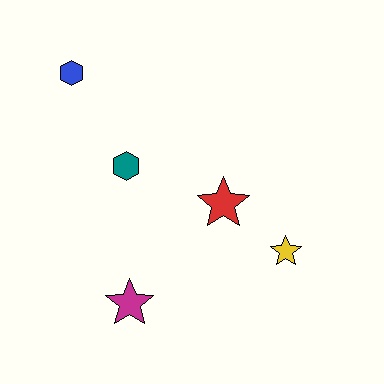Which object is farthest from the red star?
The blue hexagon is farthest from the red star.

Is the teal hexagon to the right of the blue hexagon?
Yes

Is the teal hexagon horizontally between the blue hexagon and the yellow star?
Yes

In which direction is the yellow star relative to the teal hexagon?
The yellow star is to the right of the teal hexagon.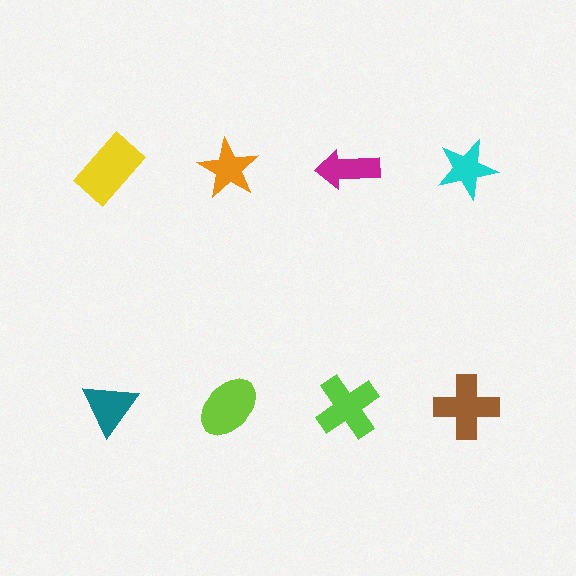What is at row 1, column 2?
An orange star.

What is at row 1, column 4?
A cyan star.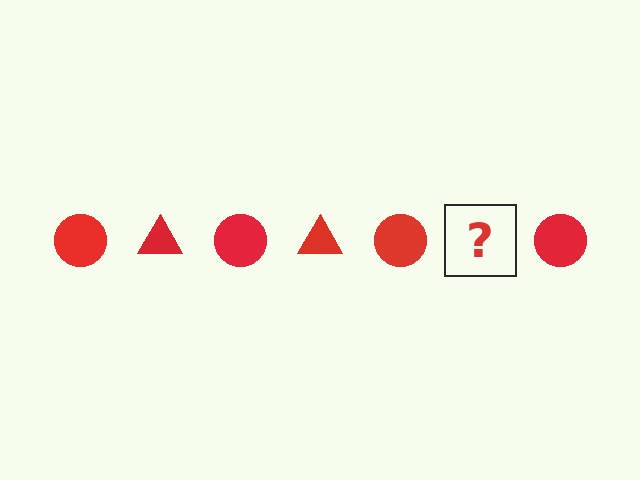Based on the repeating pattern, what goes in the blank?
The blank should be a red triangle.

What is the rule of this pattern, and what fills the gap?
The rule is that the pattern cycles through circle, triangle shapes in red. The gap should be filled with a red triangle.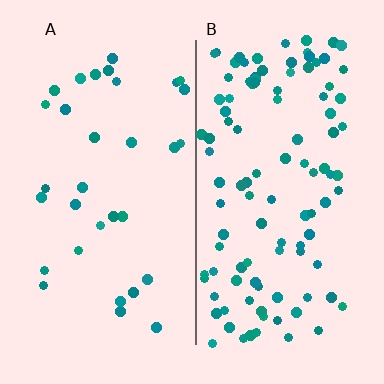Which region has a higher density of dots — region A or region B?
B (the right).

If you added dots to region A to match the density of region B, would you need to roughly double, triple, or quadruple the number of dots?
Approximately triple.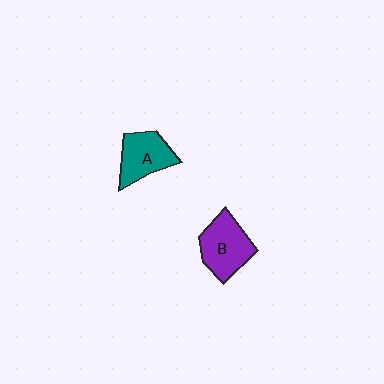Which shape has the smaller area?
Shape A (teal).